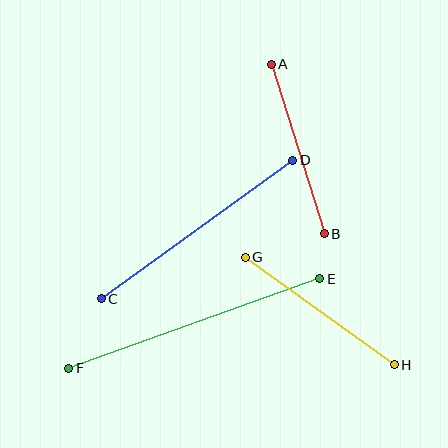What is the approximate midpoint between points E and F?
The midpoint is at approximately (194, 324) pixels.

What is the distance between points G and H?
The distance is approximately 183 pixels.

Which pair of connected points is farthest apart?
Points E and F are farthest apart.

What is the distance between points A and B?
The distance is approximately 177 pixels.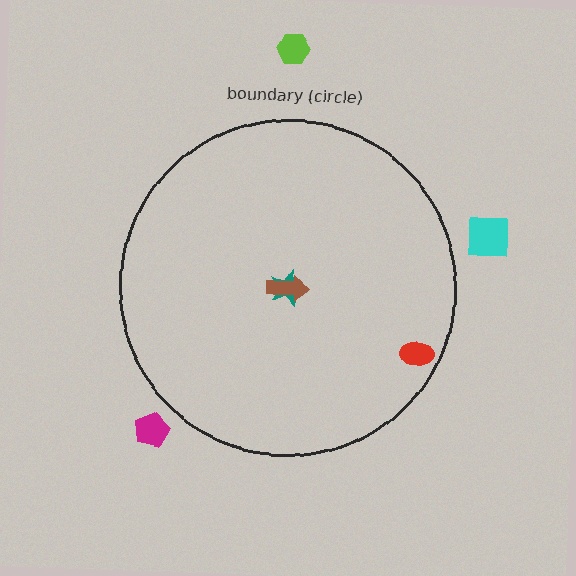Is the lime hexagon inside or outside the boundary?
Outside.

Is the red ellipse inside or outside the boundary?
Inside.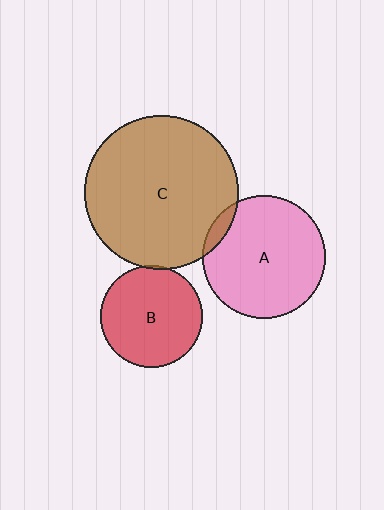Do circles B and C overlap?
Yes.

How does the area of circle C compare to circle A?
Approximately 1.6 times.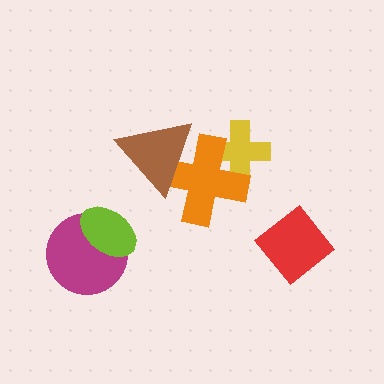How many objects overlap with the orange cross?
2 objects overlap with the orange cross.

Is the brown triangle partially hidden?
No, no other shape covers it.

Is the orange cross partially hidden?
Yes, it is partially covered by another shape.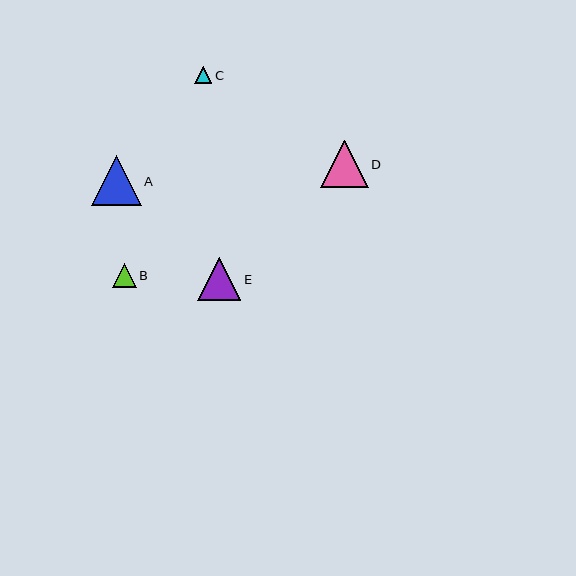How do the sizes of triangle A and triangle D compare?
Triangle A and triangle D are approximately the same size.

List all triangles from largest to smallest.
From largest to smallest: A, D, E, B, C.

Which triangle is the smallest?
Triangle C is the smallest with a size of approximately 17 pixels.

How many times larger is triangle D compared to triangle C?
Triangle D is approximately 2.8 times the size of triangle C.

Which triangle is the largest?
Triangle A is the largest with a size of approximately 50 pixels.